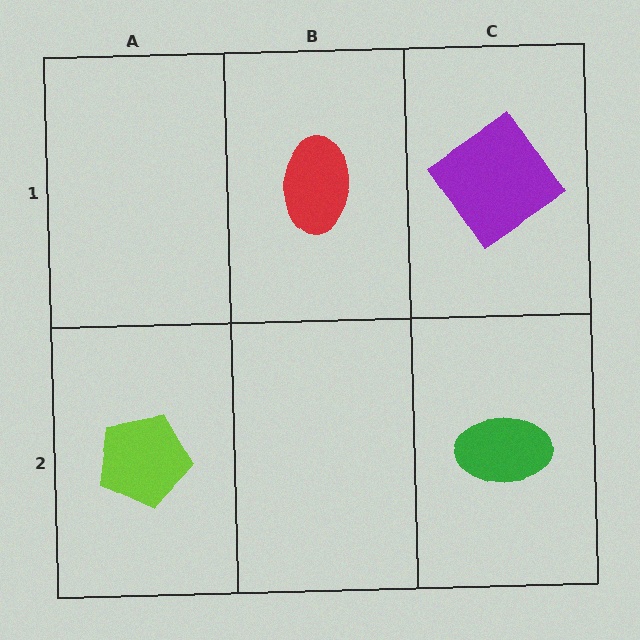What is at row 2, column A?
A lime pentagon.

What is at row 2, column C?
A green ellipse.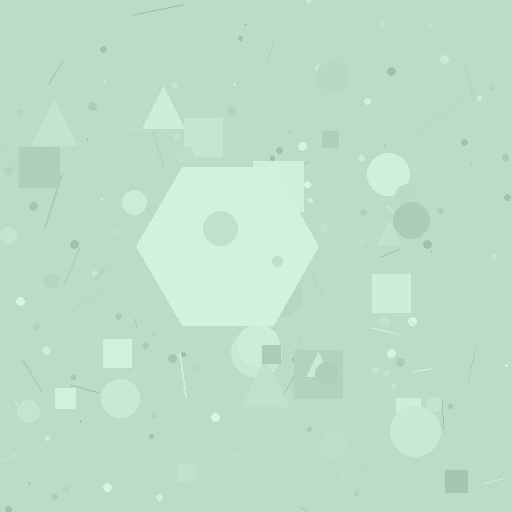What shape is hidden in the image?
A hexagon is hidden in the image.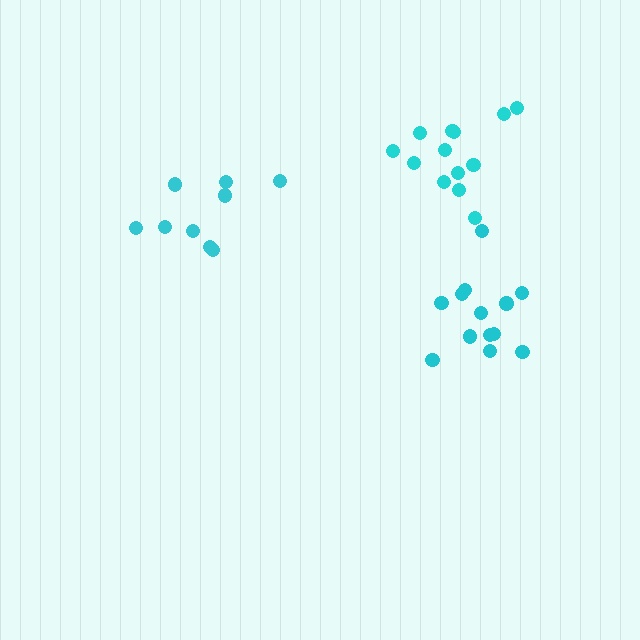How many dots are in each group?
Group 1: 9 dots, Group 2: 13 dots, Group 3: 13 dots (35 total).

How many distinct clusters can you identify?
There are 3 distinct clusters.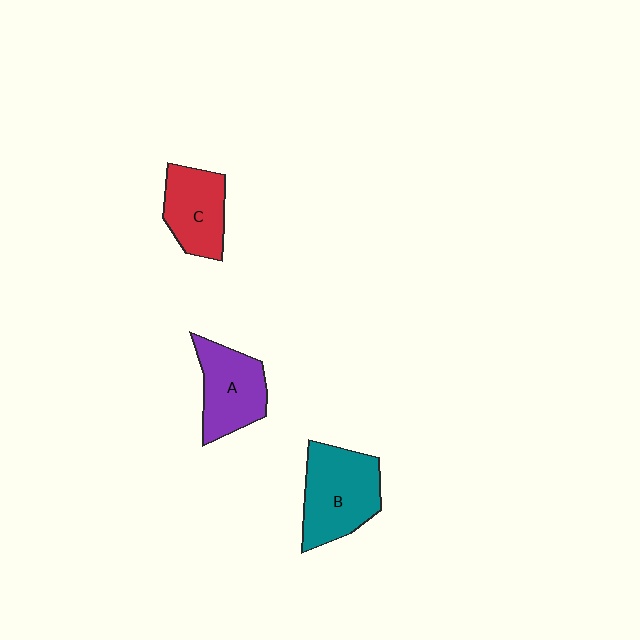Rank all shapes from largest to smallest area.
From largest to smallest: B (teal), A (purple), C (red).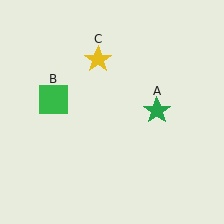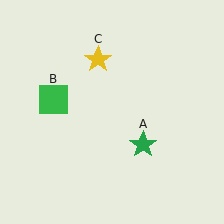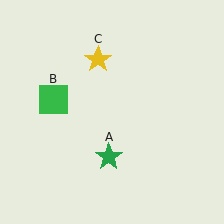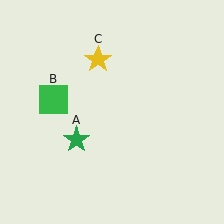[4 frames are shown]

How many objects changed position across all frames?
1 object changed position: green star (object A).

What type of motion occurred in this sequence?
The green star (object A) rotated clockwise around the center of the scene.